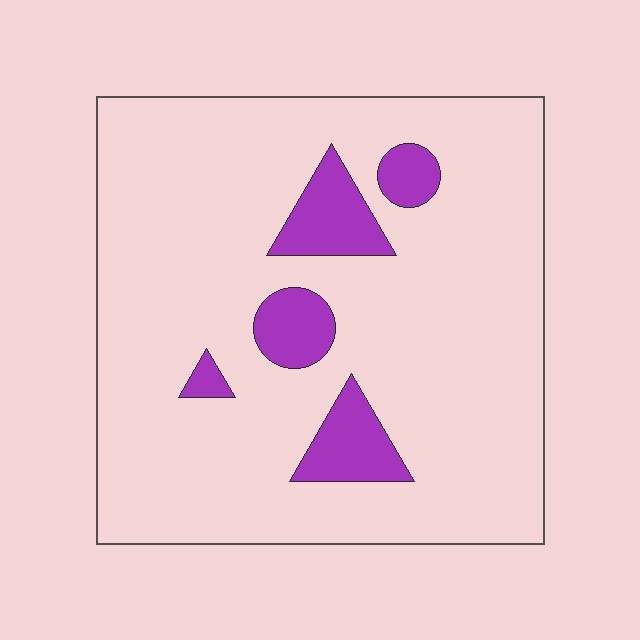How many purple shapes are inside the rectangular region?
5.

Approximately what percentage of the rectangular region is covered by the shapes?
Approximately 10%.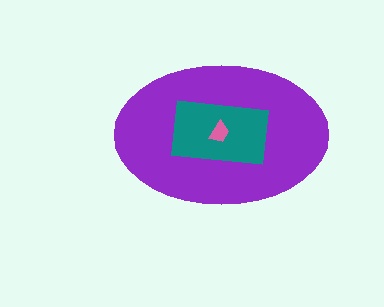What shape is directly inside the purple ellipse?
The teal rectangle.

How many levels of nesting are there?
3.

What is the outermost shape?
The purple ellipse.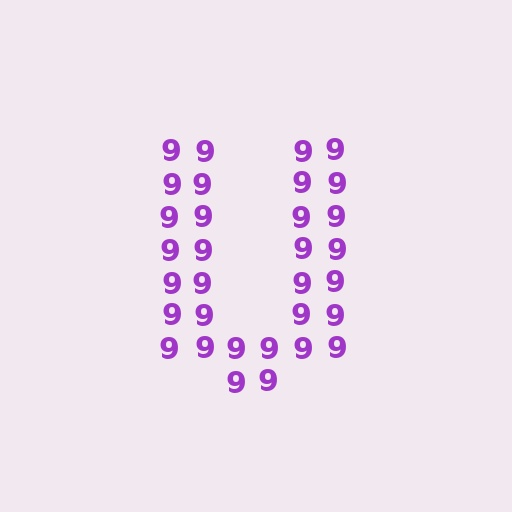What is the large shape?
The large shape is the letter U.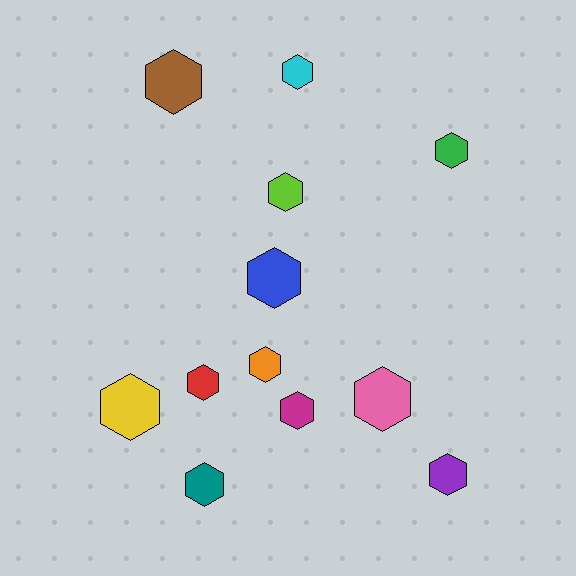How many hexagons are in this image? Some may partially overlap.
There are 12 hexagons.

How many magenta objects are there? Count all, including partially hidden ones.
There is 1 magenta object.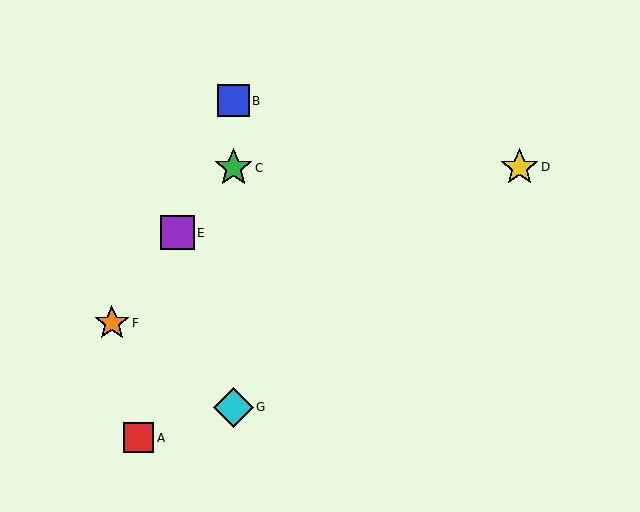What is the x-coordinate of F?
Object F is at x≈112.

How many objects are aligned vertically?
3 objects (B, C, G) are aligned vertically.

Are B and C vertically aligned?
Yes, both are at x≈233.